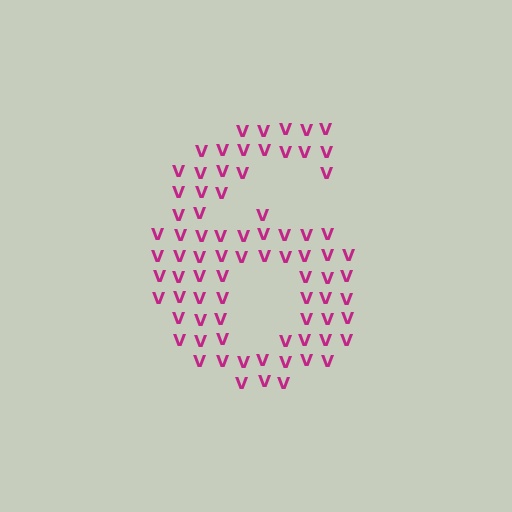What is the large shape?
The large shape is the digit 6.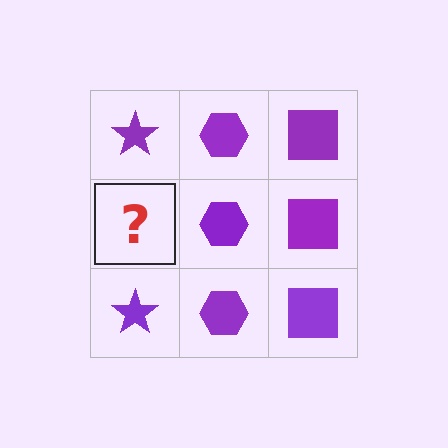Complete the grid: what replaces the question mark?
The question mark should be replaced with a purple star.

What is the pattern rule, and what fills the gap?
The rule is that each column has a consistent shape. The gap should be filled with a purple star.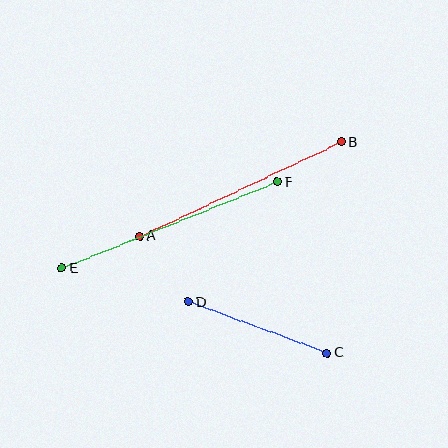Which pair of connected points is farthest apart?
Points E and F are farthest apart.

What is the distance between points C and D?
The distance is approximately 148 pixels.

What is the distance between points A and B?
The distance is approximately 223 pixels.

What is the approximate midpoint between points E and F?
The midpoint is at approximately (170, 225) pixels.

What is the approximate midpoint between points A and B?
The midpoint is at approximately (241, 189) pixels.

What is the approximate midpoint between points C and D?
The midpoint is at approximately (258, 327) pixels.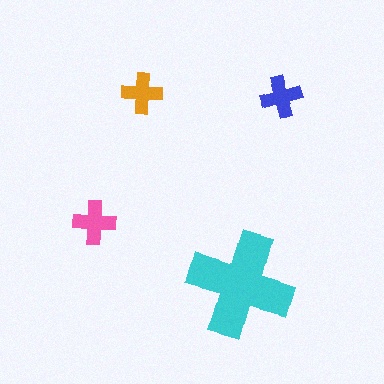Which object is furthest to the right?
The blue cross is rightmost.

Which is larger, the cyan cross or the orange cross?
The cyan one.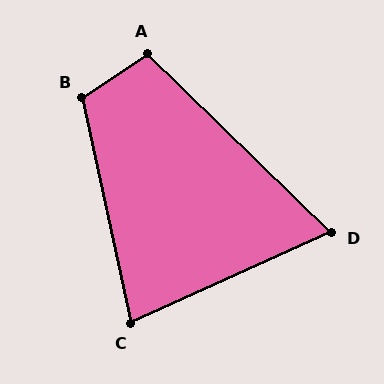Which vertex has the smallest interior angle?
D, at approximately 69 degrees.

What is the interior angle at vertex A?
Approximately 102 degrees (obtuse).